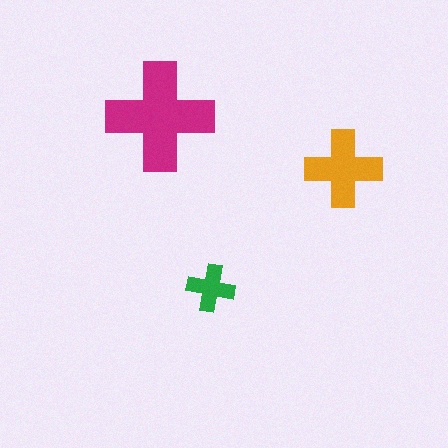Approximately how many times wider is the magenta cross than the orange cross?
About 1.5 times wider.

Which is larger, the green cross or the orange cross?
The orange one.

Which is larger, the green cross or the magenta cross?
The magenta one.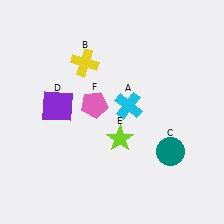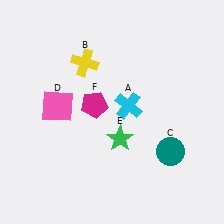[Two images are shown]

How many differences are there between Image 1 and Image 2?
There are 3 differences between the two images.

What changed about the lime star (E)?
In Image 1, E is lime. In Image 2, it changed to green.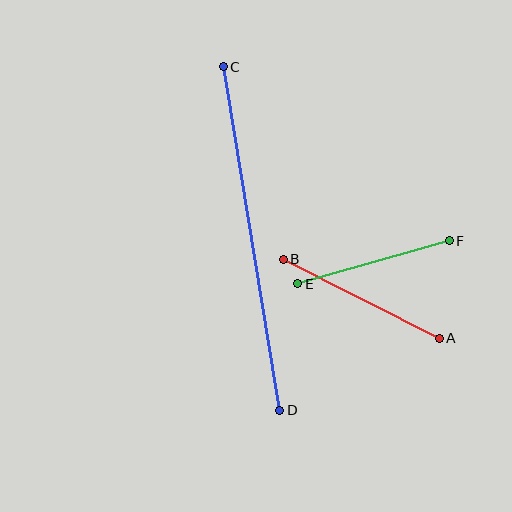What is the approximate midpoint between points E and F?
The midpoint is at approximately (374, 262) pixels.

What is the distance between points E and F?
The distance is approximately 157 pixels.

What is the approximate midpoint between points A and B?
The midpoint is at approximately (361, 299) pixels.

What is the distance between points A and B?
The distance is approximately 175 pixels.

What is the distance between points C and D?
The distance is approximately 348 pixels.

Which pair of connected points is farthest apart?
Points C and D are farthest apart.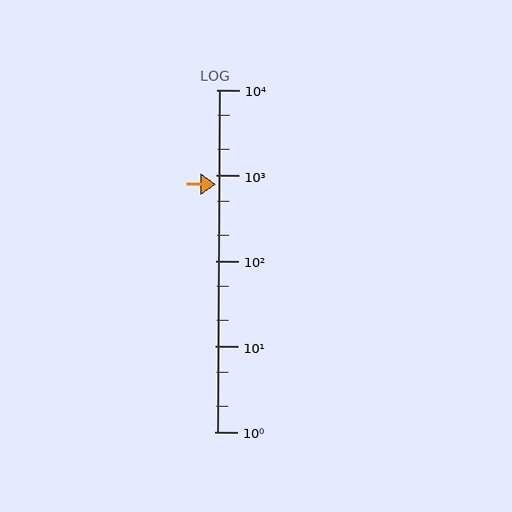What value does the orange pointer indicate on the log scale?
The pointer indicates approximately 780.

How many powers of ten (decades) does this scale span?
The scale spans 4 decades, from 1 to 10000.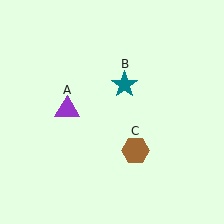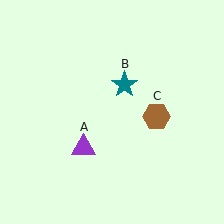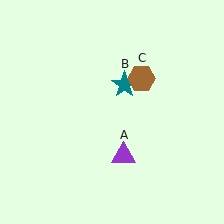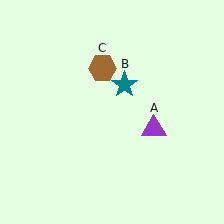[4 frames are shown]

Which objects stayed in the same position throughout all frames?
Teal star (object B) remained stationary.